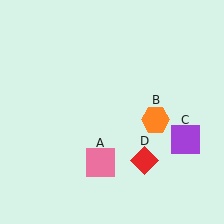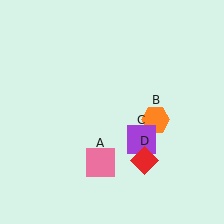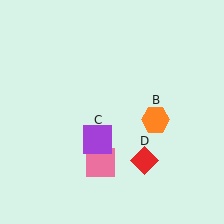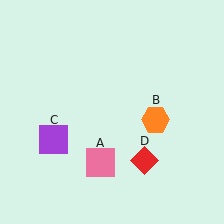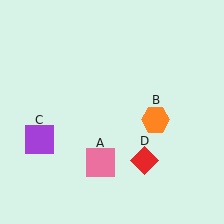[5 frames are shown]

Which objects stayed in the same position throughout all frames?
Pink square (object A) and orange hexagon (object B) and red diamond (object D) remained stationary.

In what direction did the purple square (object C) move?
The purple square (object C) moved left.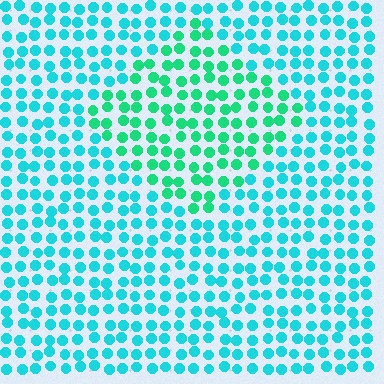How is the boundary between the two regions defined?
The boundary is defined purely by a slight shift in hue (about 31 degrees). Spacing, size, and orientation are identical on both sides.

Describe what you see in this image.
The image is filled with small cyan elements in a uniform arrangement. A diamond-shaped region is visible where the elements are tinted to a slightly different hue, forming a subtle color boundary.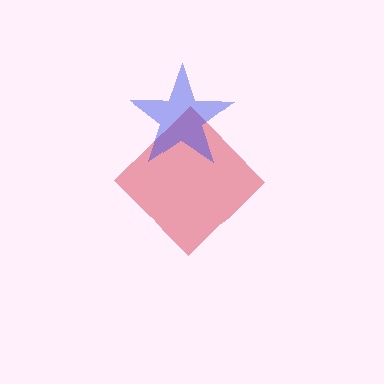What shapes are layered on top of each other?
The layered shapes are: a red diamond, a blue star.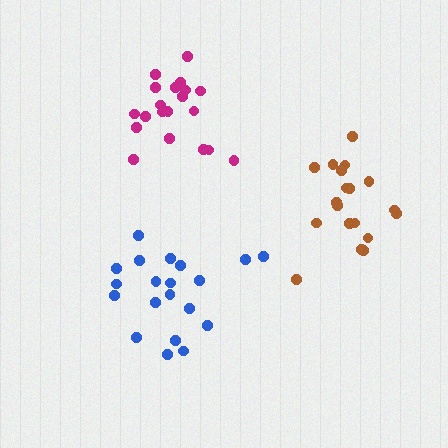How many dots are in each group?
Group 1: 20 dots, Group 2: 19 dots, Group 3: 20 dots (59 total).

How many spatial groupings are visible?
There are 3 spatial groupings.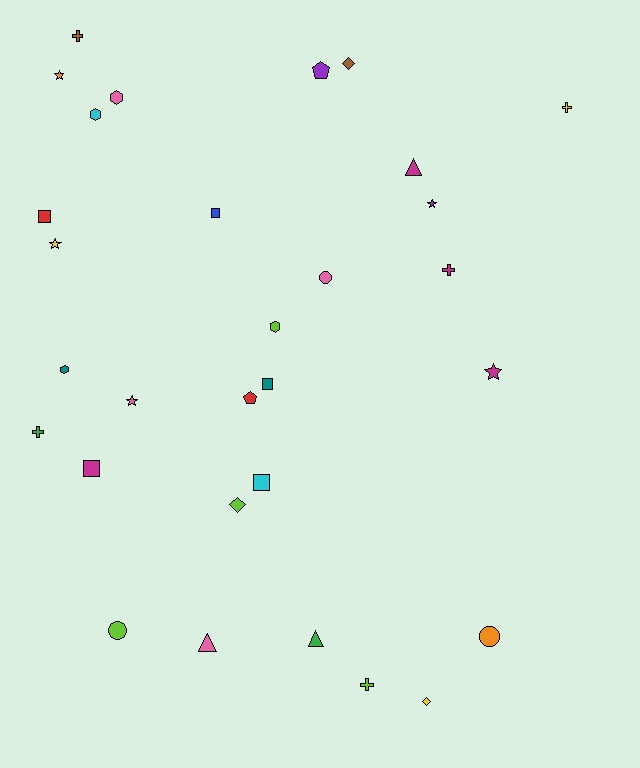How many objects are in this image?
There are 30 objects.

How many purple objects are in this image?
There are 2 purple objects.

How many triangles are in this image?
There are 3 triangles.